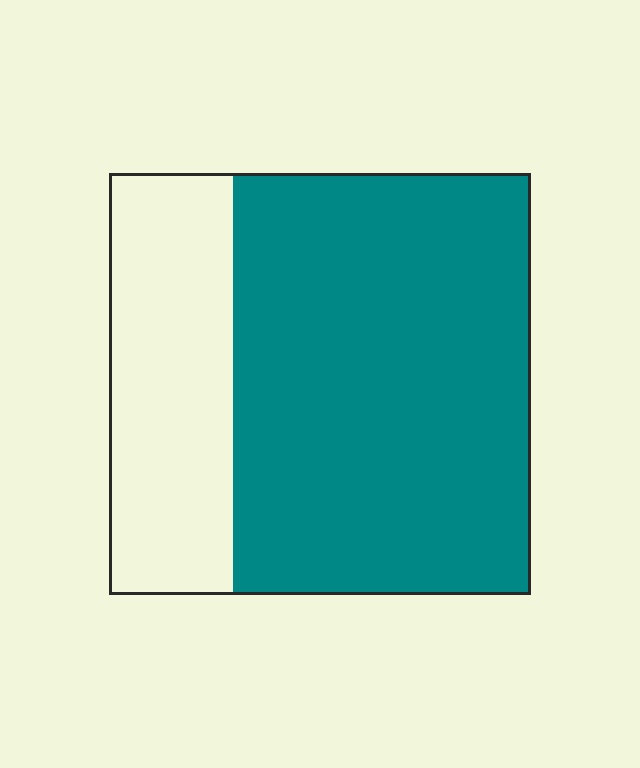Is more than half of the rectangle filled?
Yes.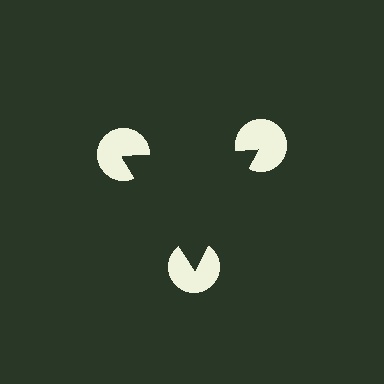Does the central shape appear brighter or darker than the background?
It typically appears slightly darker than the background, even though no actual brightness change is drawn.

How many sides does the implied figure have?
3 sides.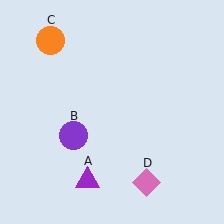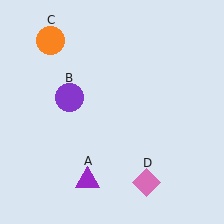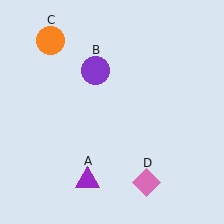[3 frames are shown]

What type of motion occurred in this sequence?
The purple circle (object B) rotated clockwise around the center of the scene.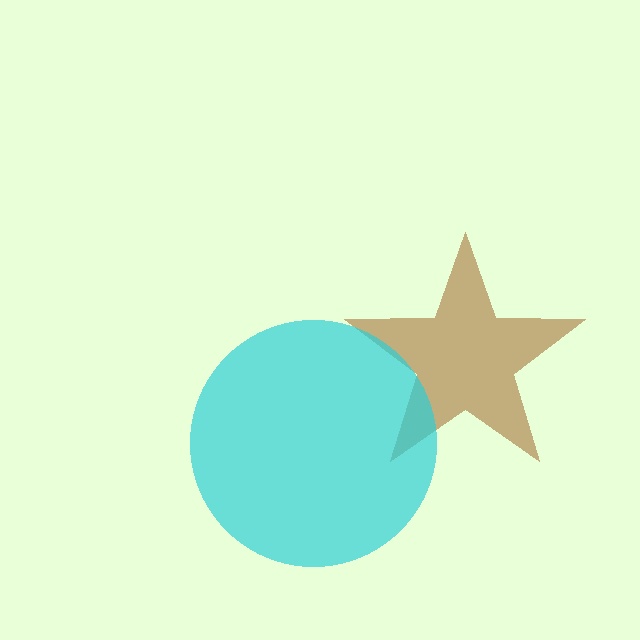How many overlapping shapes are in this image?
There are 2 overlapping shapes in the image.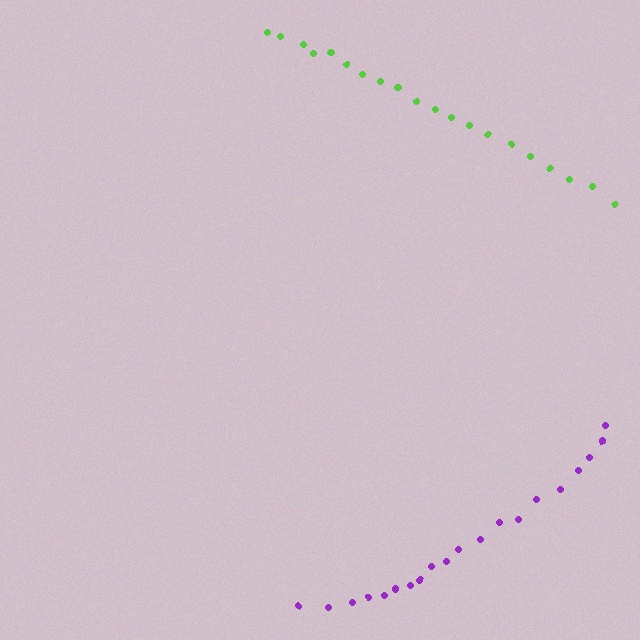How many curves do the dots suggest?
There are 2 distinct paths.